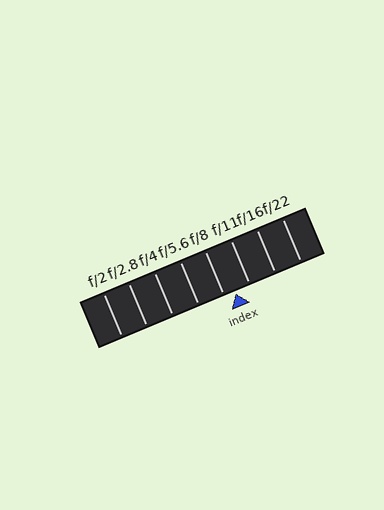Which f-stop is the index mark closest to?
The index mark is closest to f/8.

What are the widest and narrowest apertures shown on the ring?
The widest aperture shown is f/2 and the narrowest is f/22.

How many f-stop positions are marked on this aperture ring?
There are 8 f-stop positions marked.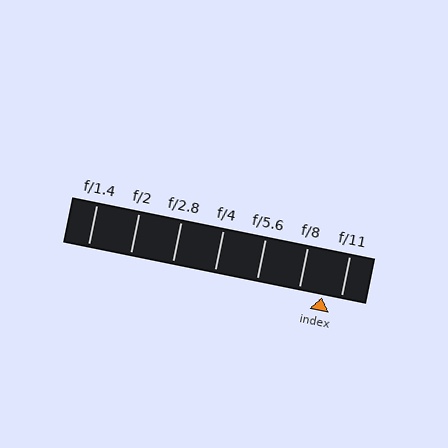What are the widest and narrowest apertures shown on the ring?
The widest aperture shown is f/1.4 and the narrowest is f/11.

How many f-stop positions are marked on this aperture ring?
There are 7 f-stop positions marked.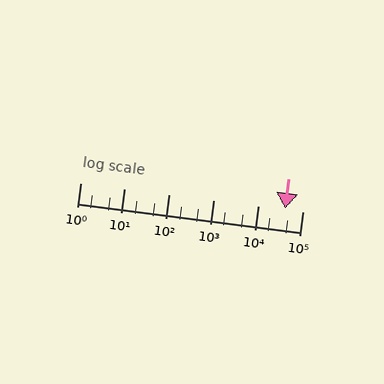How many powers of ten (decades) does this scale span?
The scale spans 5 decades, from 1 to 100000.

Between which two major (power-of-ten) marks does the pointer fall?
The pointer is between 10000 and 100000.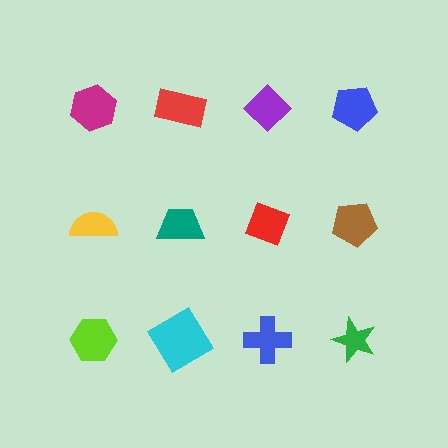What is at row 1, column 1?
A magenta hexagon.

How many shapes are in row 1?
4 shapes.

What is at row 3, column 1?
A lime hexagon.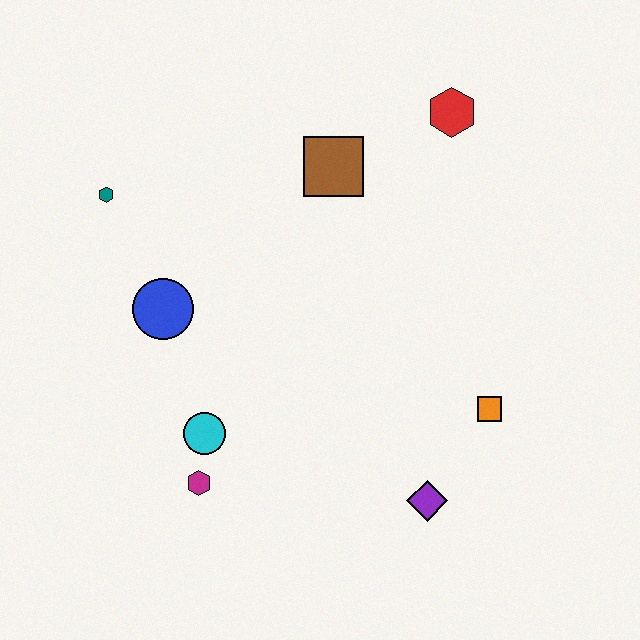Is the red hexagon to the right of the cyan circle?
Yes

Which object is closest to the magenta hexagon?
The cyan circle is closest to the magenta hexagon.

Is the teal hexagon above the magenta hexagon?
Yes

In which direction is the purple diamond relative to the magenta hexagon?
The purple diamond is to the right of the magenta hexagon.